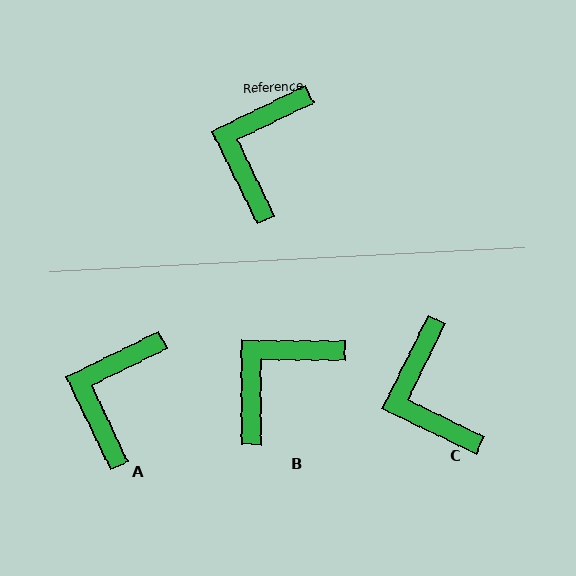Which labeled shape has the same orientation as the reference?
A.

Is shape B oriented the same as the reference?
No, it is off by about 26 degrees.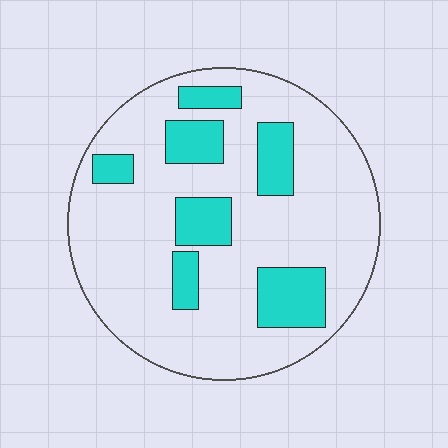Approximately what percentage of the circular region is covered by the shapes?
Approximately 20%.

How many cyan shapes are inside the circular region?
7.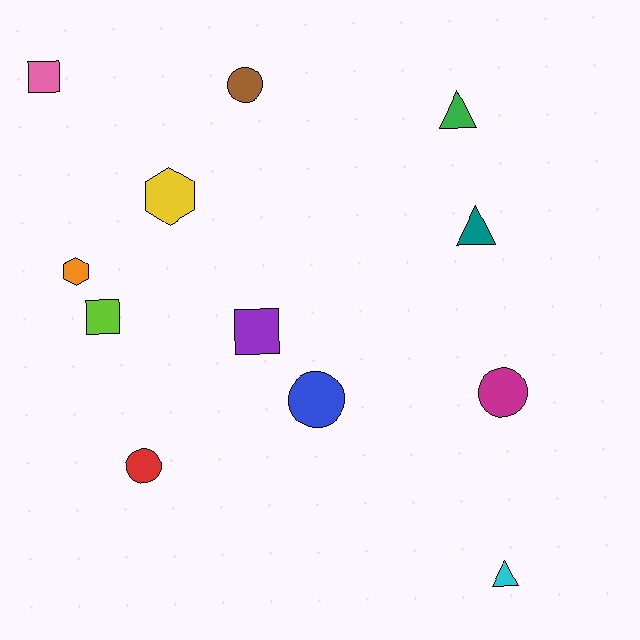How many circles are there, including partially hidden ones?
There are 4 circles.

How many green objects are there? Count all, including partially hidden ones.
There is 1 green object.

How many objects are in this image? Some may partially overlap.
There are 12 objects.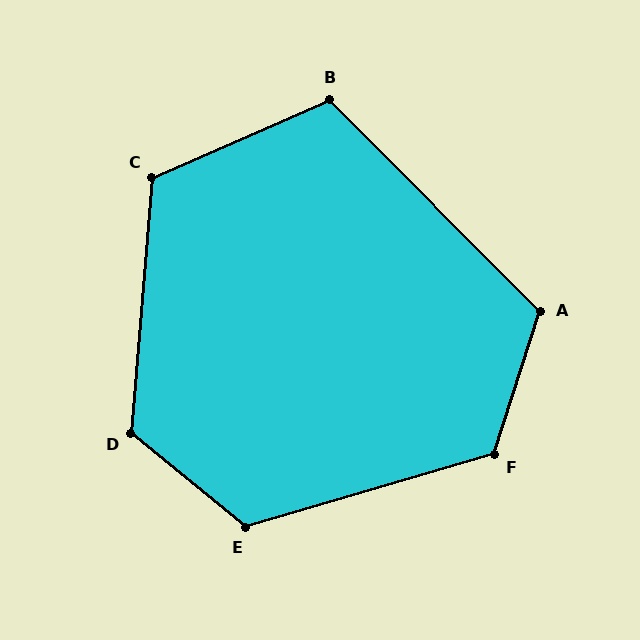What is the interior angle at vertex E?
Approximately 124 degrees (obtuse).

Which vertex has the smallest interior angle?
B, at approximately 111 degrees.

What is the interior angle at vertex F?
Approximately 124 degrees (obtuse).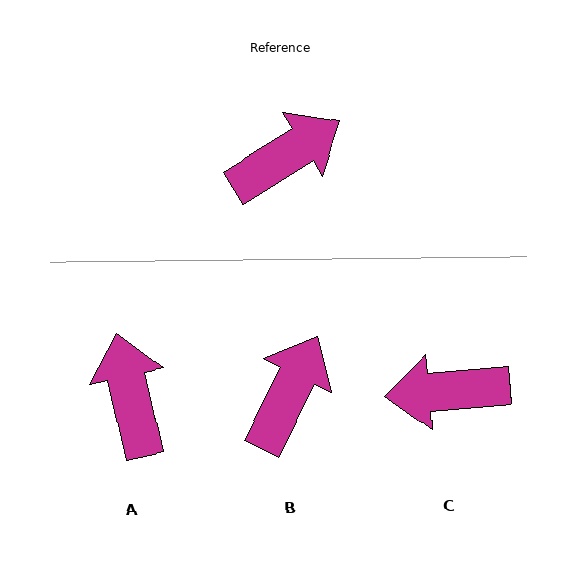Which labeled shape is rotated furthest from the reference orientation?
C, about 153 degrees away.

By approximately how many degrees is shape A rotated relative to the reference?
Approximately 71 degrees counter-clockwise.